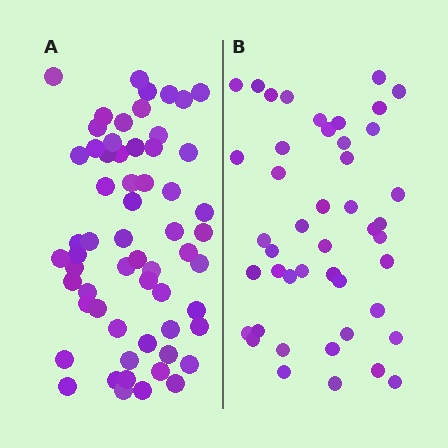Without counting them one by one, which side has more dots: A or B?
Region A (the left region) has more dots.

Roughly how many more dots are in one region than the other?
Region A has approximately 15 more dots than region B.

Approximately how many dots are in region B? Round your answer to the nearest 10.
About 40 dots. (The exact count is 45, which rounds to 40.)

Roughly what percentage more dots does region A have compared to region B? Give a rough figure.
About 35% more.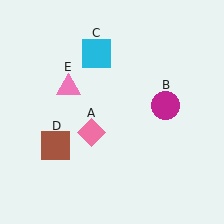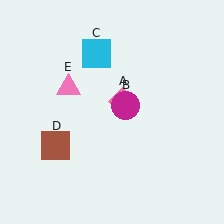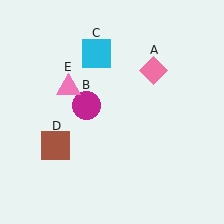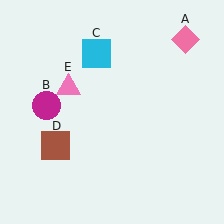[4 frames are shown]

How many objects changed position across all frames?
2 objects changed position: pink diamond (object A), magenta circle (object B).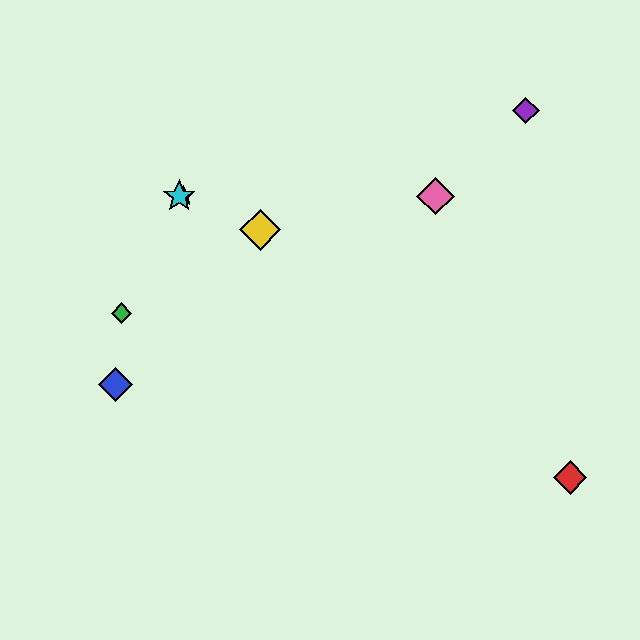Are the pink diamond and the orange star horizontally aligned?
Yes, both are at y≈196.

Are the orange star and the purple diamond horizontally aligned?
No, the orange star is at y≈196 and the purple diamond is at y≈110.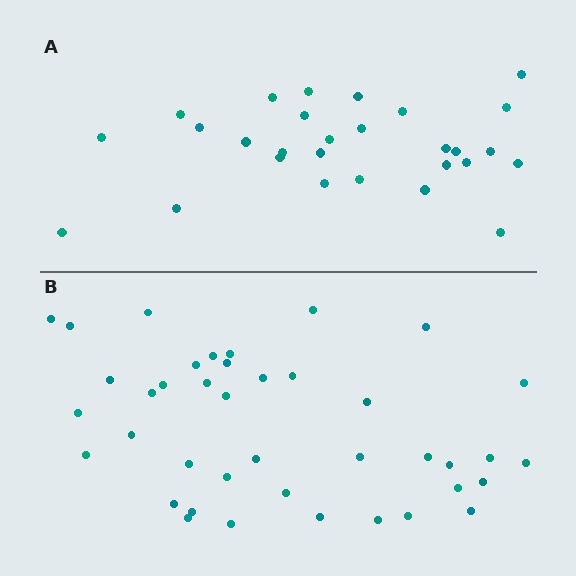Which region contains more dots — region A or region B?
Region B (the bottom region) has more dots.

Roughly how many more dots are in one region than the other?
Region B has roughly 12 or so more dots than region A.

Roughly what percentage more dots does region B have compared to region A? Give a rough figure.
About 45% more.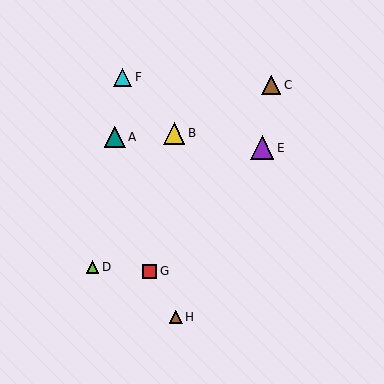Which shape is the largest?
The purple triangle (labeled E) is the largest.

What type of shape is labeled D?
Shape D is a lime triangle.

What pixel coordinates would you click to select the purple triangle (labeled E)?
Click at (262, 148) to select the purple triangle E.